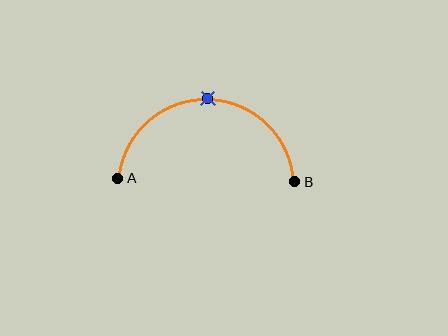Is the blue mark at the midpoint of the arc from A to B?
Yes. The blue mark lies on the arc at equal arc-length from both A and B — it is the arc midpoint.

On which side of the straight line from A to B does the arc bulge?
The arc bulges above the straight line connecting A and B.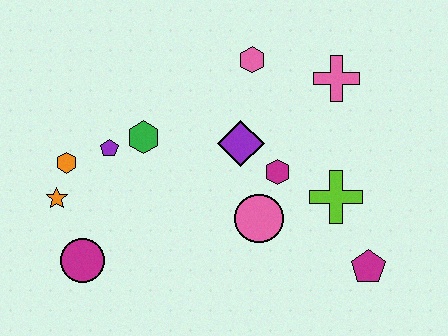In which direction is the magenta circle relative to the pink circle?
The magenta circle is to the left of the pink circle.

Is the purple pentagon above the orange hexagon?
Yes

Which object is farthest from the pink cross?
The magenta circle is farthest from the pink cross.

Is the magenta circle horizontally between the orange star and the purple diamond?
Yes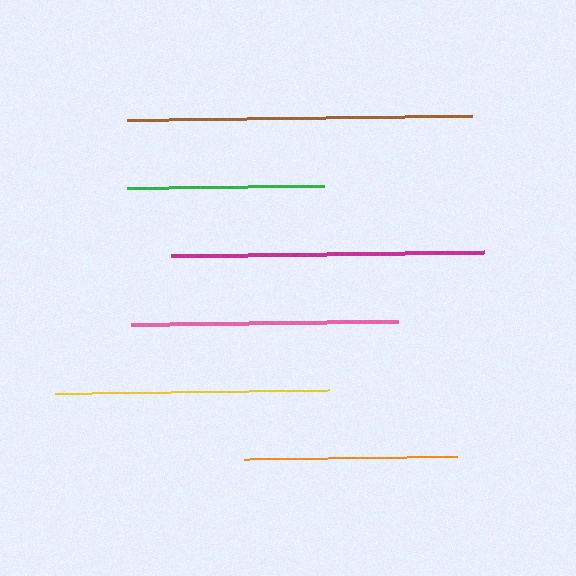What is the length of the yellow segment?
The yellow segment is approximately 274 pixels long.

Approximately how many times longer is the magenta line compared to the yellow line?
The magenta line is approximately 1.1 times the length of the yellow line.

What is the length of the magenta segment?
The magenta segment is approximately 313 pixels long.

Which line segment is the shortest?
The green line is the shortest at approximately 197 pixels.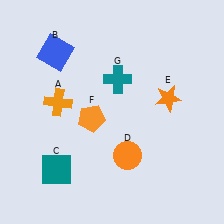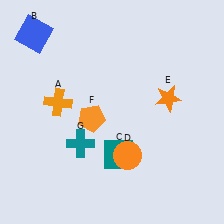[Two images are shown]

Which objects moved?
The objects that moved are: the blue square (B), the teal square (C), the teal cross (G).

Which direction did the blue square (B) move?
The blue square (B) moved left.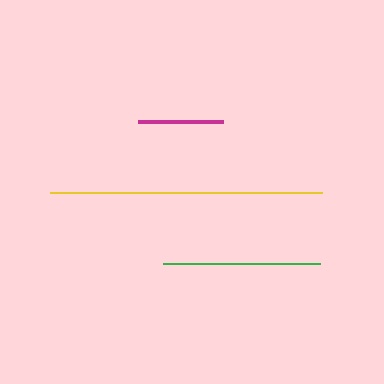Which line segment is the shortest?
The magenta line is the shortest at approximately 84 pixels.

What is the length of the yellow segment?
The yellow segment is approximately 272 pixels long.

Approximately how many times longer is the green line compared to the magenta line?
The green line is approximately 1.9 times the length of the magenta line.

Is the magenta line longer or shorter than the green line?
The green line is longer than the magenta line.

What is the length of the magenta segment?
The magenta segment is approximately 84 pixels long.